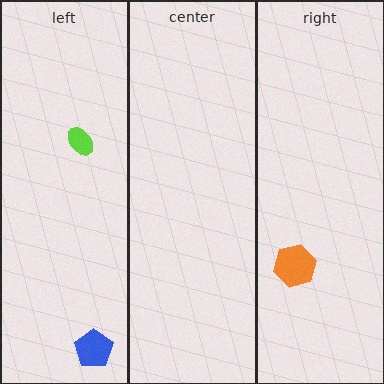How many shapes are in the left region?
2.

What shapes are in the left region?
The blue pentagon, the lime ellipse.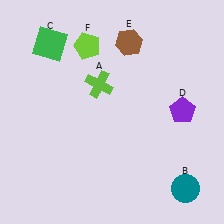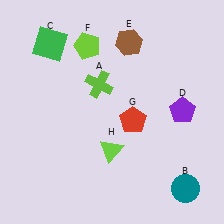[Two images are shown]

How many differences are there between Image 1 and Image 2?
There are 2 differences between the two images.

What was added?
A red pentagon (G), a lime triangle (H) were added in Image 2.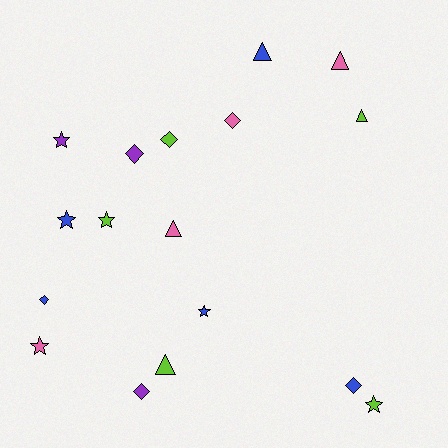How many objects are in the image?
There are 17 objects.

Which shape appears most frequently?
Diamond, with 6 objects.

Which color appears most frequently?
Lime, with 5 objects.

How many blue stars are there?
There are 2 blue stars.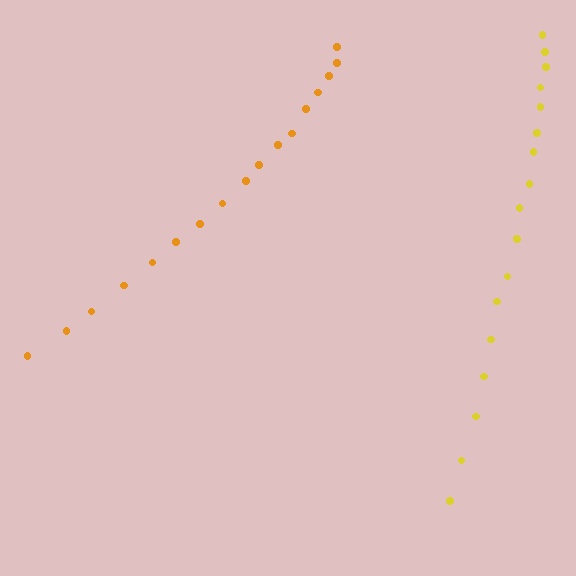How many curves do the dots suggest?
There are 2 distinct paths.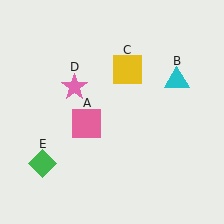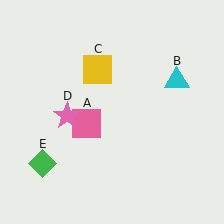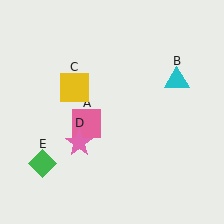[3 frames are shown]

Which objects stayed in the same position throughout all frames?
Pink square (object A) and cyan triangle (object B) and green diamond (object E) remained stationary.